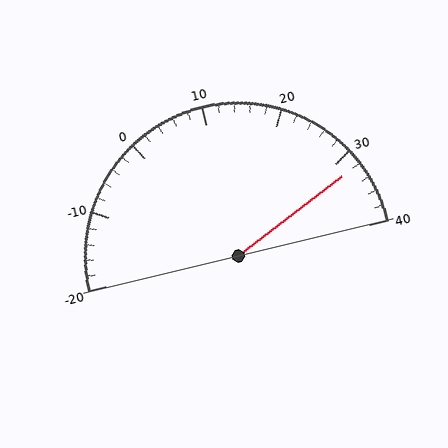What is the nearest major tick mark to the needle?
The nearest major tick mark is 30.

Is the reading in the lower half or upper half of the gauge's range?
The reading is in the upper half of the range (-20 to 40).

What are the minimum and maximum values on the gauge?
The gauge ranges from -20 to 40.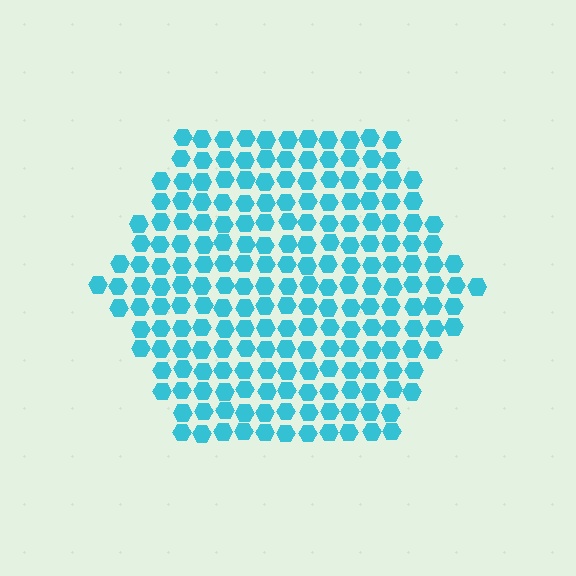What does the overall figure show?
The overall figure shows a hexagon.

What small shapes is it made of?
It is made of small hexagons.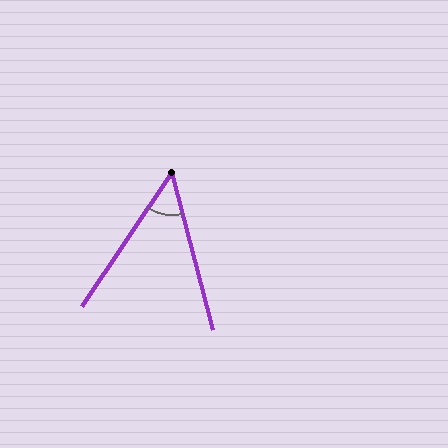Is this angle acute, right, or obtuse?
It is acute.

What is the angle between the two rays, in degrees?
Approximately 49 degrees.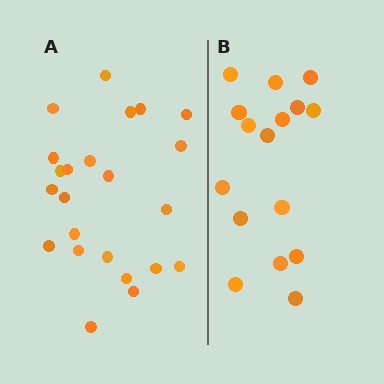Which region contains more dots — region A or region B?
Region A (the left region) has more dots.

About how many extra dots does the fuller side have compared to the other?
Region A has roughly 8 or so more dots than region B.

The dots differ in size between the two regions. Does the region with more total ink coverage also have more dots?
No. Region B has more total ink coverage because its dots are larger, but region A actually contains more individual dots. Total area can be misleading — the number of items is what matters here.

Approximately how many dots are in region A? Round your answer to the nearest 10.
About 20 dots. (The exact count is 23, which rounds to 20.)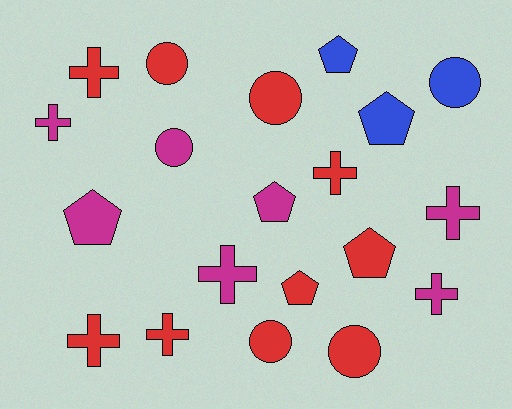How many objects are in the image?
There are 20 objects.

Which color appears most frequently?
Red, with 10 objects.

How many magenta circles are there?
There is 1 magenta circle.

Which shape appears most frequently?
Cross, with 8 objects.